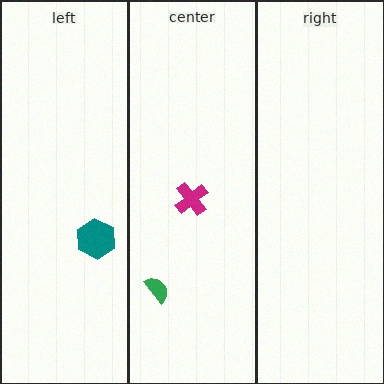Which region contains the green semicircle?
The center region.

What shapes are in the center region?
The magenta cross, the green semicircle.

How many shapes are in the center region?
2.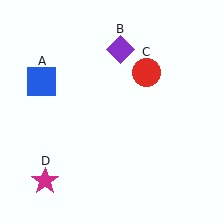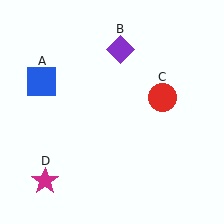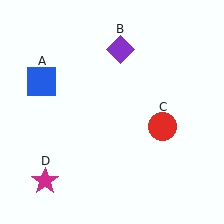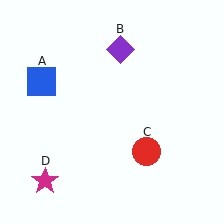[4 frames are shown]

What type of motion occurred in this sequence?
The red circle (object C) rotated clockwise around the center of the scene.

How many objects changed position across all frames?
1 object changed position: red circle (object C).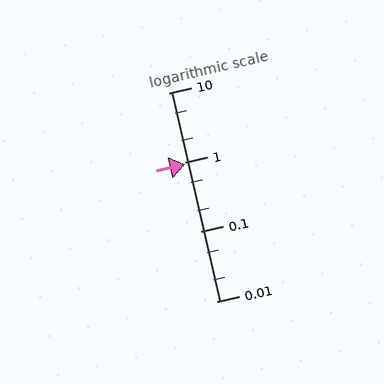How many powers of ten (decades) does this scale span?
The scale spans 3 decades, from 0.01 to 10.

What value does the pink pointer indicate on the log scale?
The pointer indicates approximately 0.94.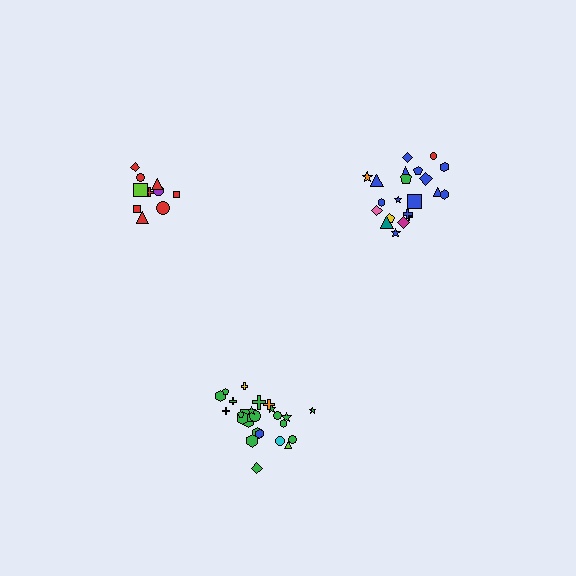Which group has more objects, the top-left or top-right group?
The top-right group.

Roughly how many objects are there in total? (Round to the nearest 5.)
Roughly 55 objects in total.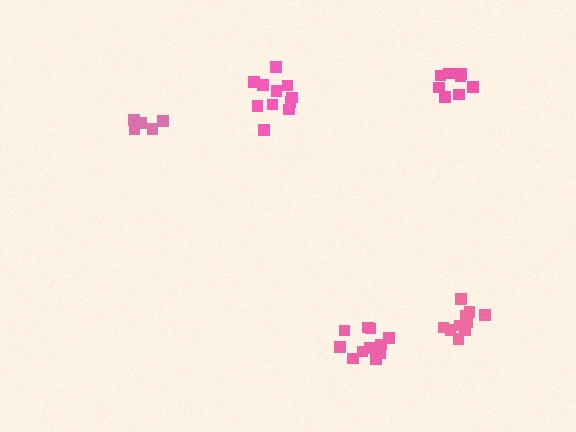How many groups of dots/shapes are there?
There are 5 groups.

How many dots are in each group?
Group 1: 10 dots, Group 2: 5 dots, Group 3: 11 dots, Group 4: 8 dots, Group 5: 11 dots (45 total).